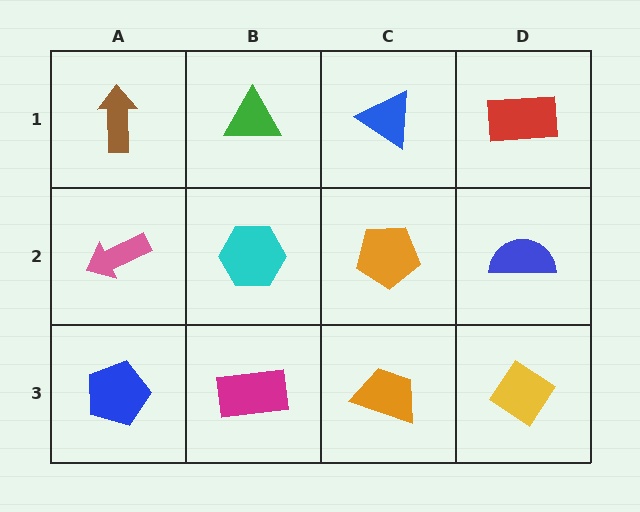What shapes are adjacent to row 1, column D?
A blue semicircle (row 2, column D), a blue triangle (row 1, column C).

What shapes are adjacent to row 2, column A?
A brown arrow (row 1, column A), a blue pentagon (row 3, column A), a cyan hexagon (row 2, column B).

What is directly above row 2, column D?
A red rectangle.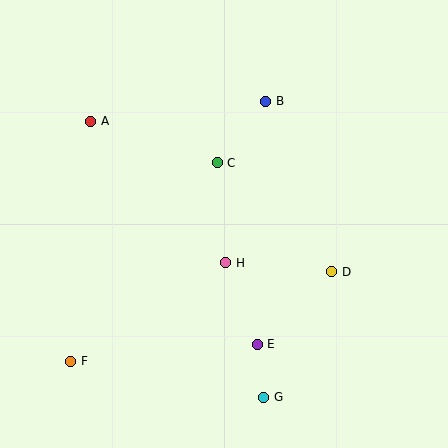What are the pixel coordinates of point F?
Point F is at (71, 361).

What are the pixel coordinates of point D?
Point D is at (332, 272).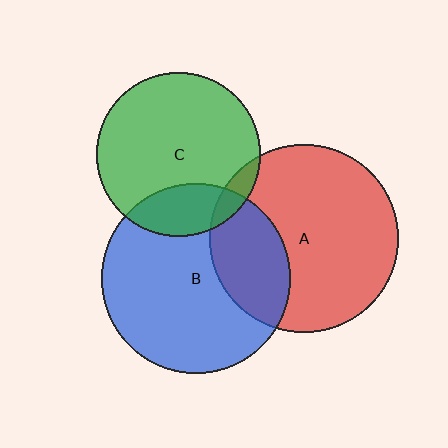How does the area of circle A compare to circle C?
Approximately 1.3 times.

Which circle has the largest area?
Circle B (blue).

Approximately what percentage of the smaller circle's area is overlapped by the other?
Approximately 30%.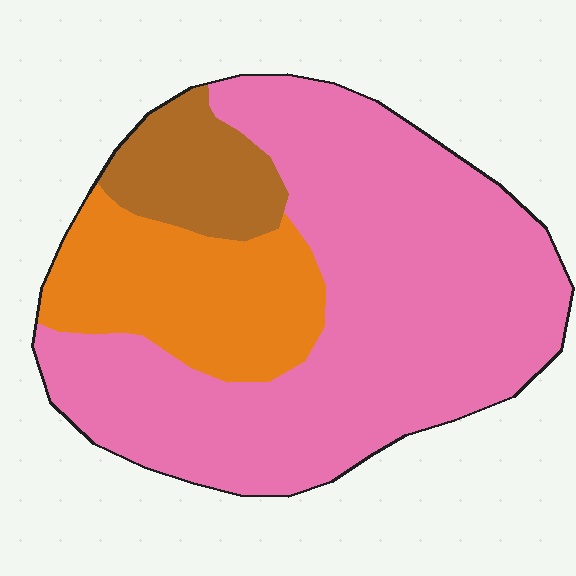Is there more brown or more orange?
Orange.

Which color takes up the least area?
Brown, at roughly 10%.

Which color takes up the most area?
Pink, at roughly 65%.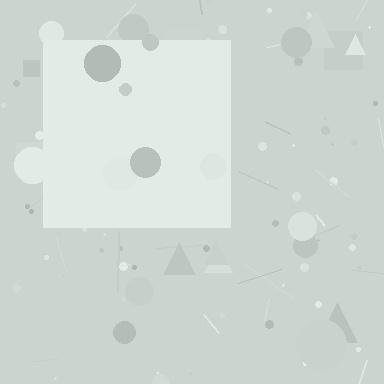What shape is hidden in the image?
A square is hidden in the image.